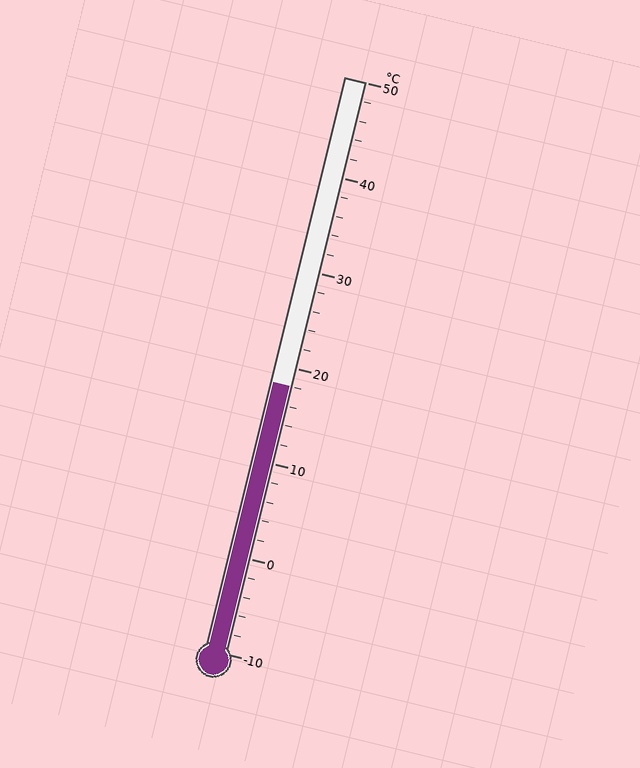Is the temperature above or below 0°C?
The temperature is above 0°C.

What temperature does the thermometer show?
The thermometer shows approximately 18°C.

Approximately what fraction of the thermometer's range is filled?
The thermometer is filled to approximately 45% of its range.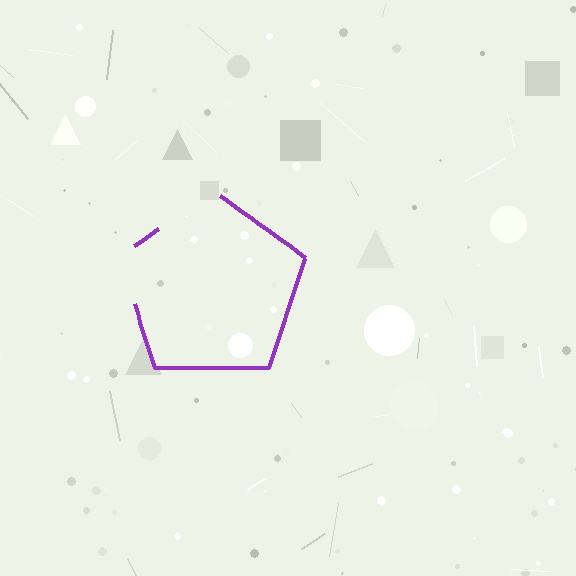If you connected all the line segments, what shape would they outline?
They would outline a pentagon.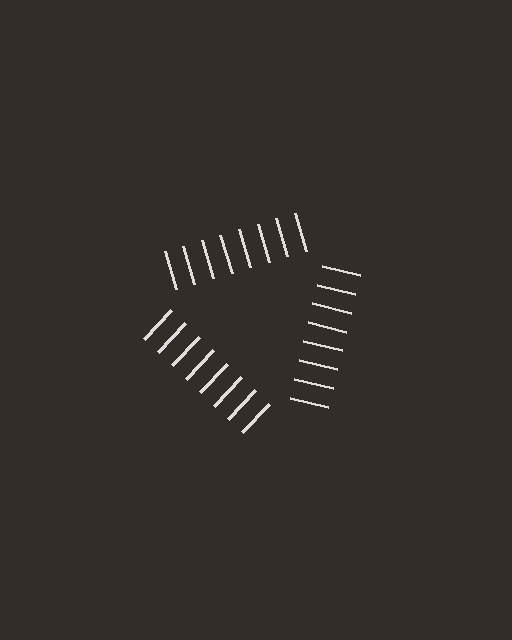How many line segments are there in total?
24 — 8 along each of the 3 edges.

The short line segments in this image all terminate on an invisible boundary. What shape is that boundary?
An illusory triangle — the line segments terminate on its edges but no continuous stroke is drawn.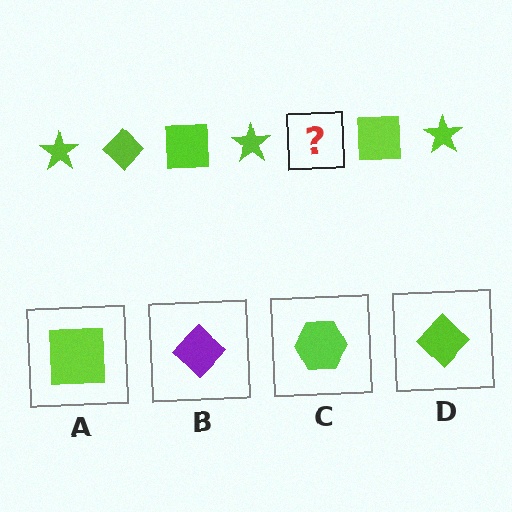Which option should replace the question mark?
Option D.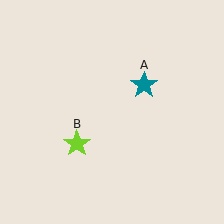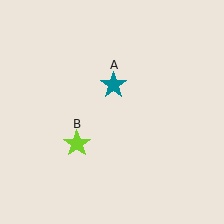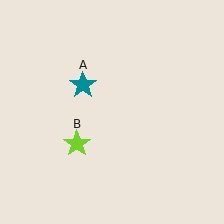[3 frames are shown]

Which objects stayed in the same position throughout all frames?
Lime star (object B) remained stationary.